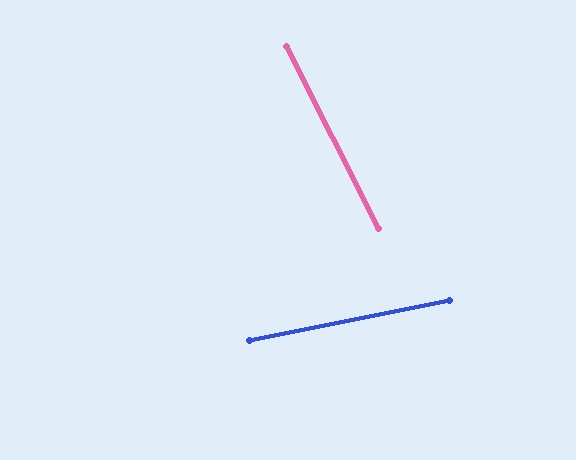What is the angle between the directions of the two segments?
Approximately 75 degrees.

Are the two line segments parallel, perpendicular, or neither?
Neither parallel nor perpendicular — they differ by about 75°.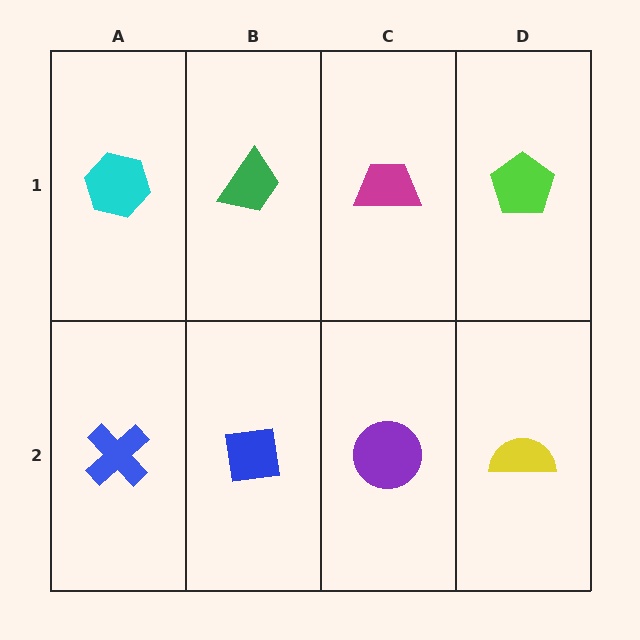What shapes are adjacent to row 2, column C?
A magenta trapezoid (row 1, column C), a blue square (row 2, column B), a yellow semicircle (row 2, column D).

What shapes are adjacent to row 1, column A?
A blue cross (row 2, column A), a green trapezoid (row 1, column B).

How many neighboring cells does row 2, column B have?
3.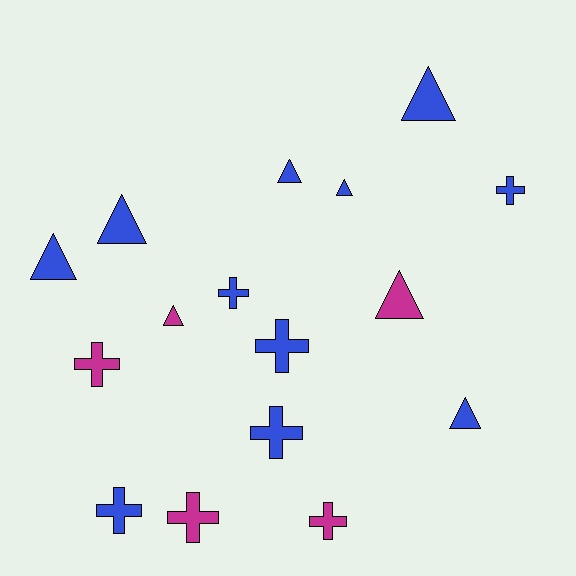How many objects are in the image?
There are 16 objects.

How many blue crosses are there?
There are 5 blue crosses.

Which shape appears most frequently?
Triangle, with 8 objects.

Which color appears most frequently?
Blue, with 11 objects.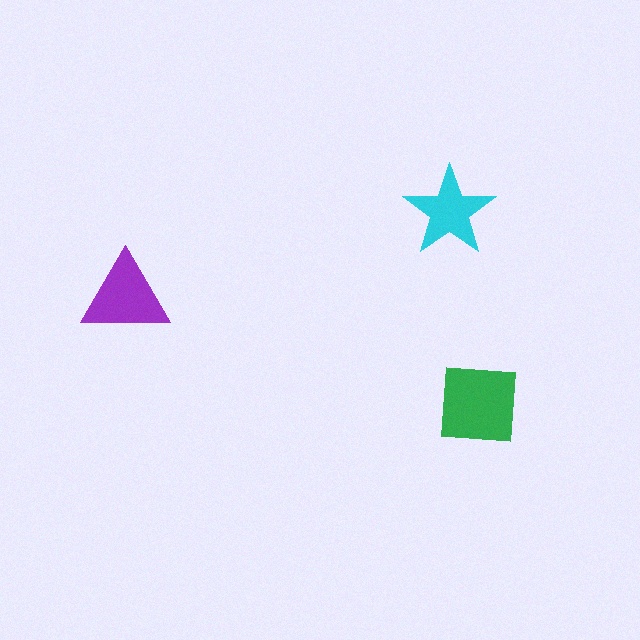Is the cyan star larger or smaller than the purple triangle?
Smaller.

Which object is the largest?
The green square.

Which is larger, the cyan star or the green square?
The green square.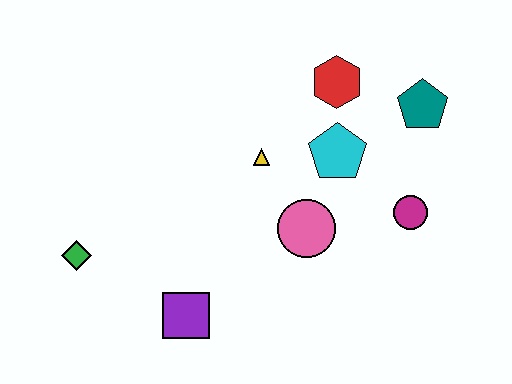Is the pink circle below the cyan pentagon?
Yes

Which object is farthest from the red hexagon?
The green diamond is farthest from the red hexagon.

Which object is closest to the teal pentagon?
The red hexagon is closest to the teal pentagon.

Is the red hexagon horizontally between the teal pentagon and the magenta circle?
No